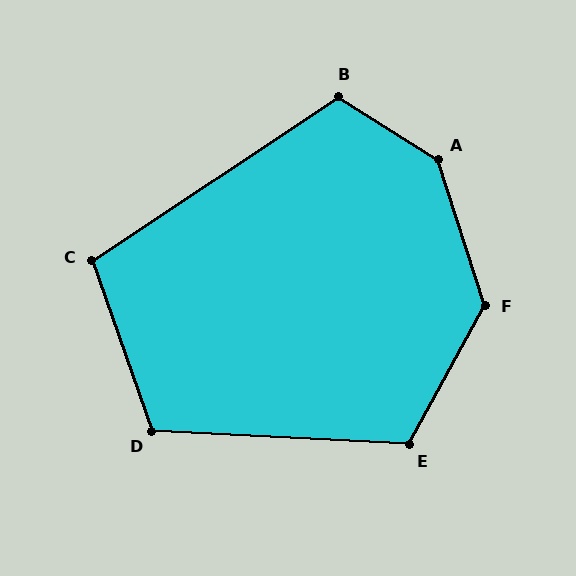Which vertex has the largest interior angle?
A, at approximately 140 degrees.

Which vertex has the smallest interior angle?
C, at approximately 104 degrees.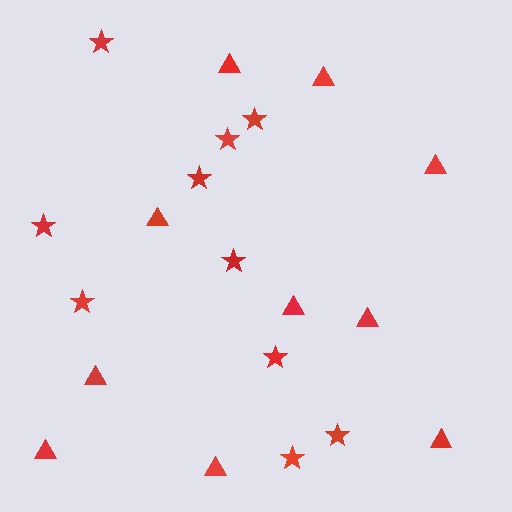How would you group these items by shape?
There are 2 groups: one group of triangles (10) and one group of stars (10).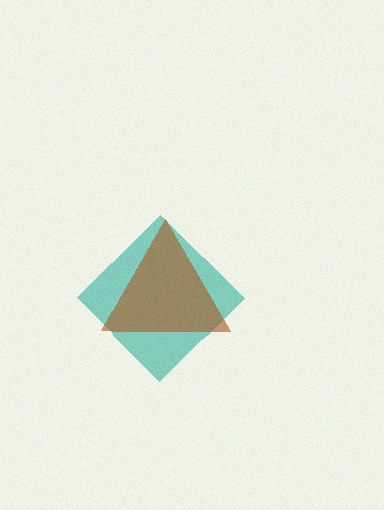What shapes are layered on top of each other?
The layered shapes are: a teal diamond, a brown triangle.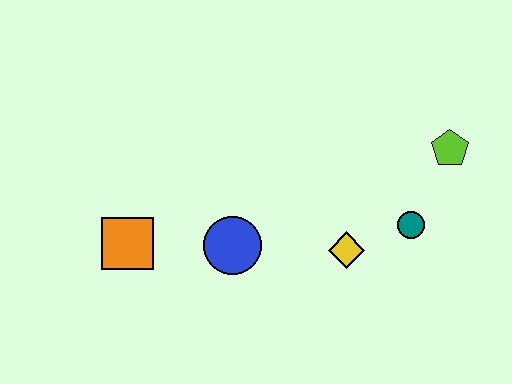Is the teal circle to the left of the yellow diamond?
No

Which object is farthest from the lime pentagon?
The orange square is farthest from the lime pentagon.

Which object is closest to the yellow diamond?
The teal circle is closest to the yellow diamond.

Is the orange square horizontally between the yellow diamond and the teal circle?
No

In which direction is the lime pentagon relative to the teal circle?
The lime pentagon is above the teal circle.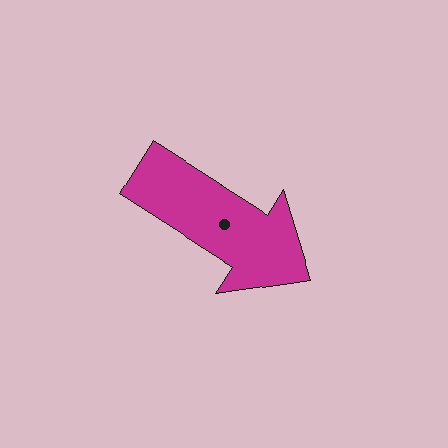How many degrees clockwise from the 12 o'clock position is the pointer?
Approximately 122 degrees.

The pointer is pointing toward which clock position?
Roughly 4 o'clock.